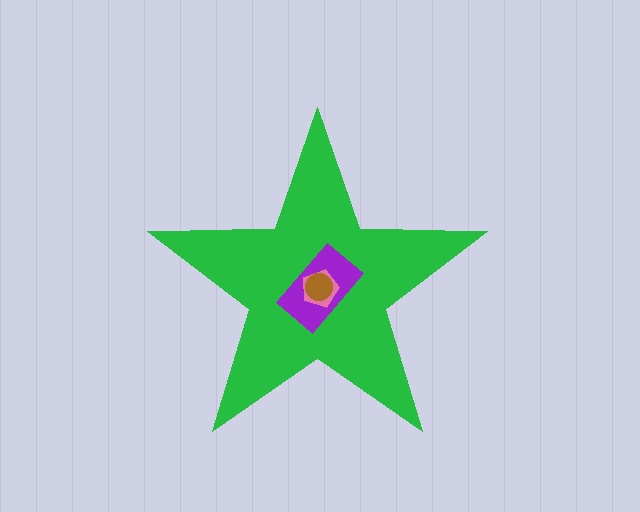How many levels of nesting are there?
4.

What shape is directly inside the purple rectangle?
The pink pentagon.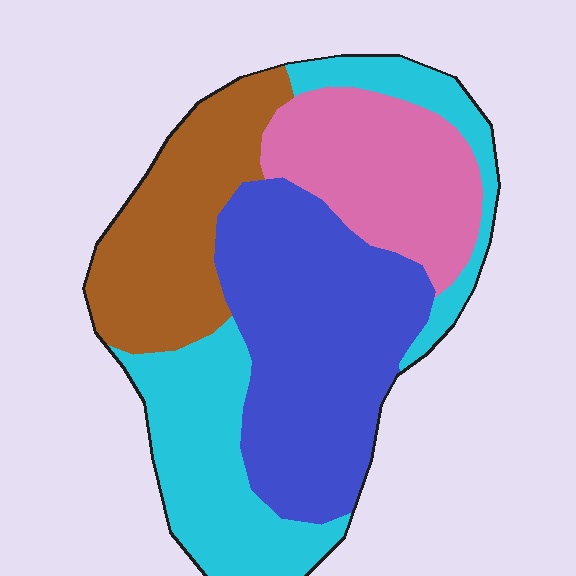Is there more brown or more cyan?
Cyan.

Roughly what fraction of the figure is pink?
Pink covers around 20% of the figure.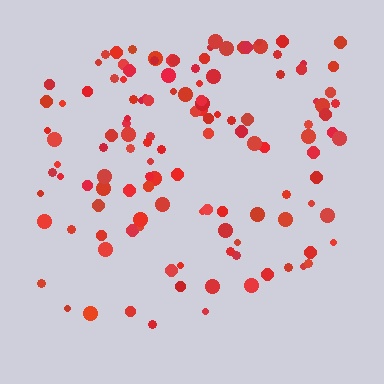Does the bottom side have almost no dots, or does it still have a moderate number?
Still a moderate number, just noticeably fewer than the top.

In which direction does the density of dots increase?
From bottom to top, with the top side densest.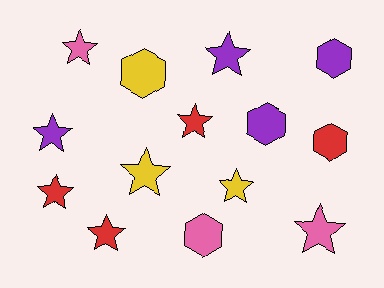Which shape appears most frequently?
Star, with 9 objects.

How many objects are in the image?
There are 14 objects.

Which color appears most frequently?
Purple, with 4 objects.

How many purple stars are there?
There are 2 purple stars.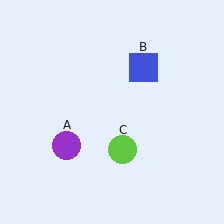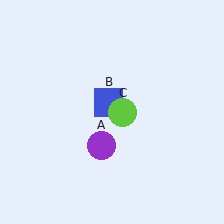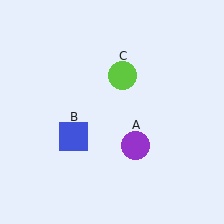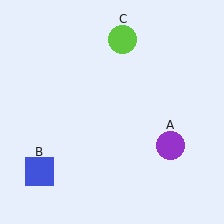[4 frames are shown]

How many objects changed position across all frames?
3 objects changed position: purple circle (object A), blue square (object B), lime circle (object C).